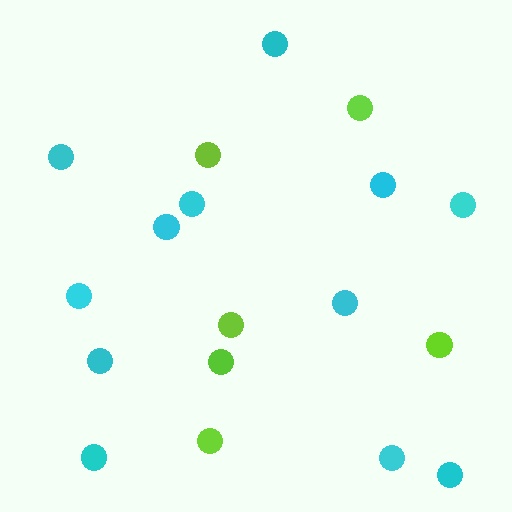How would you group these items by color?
There are 2 groups: one group of cyan circles (12) and one group of lime circles (6).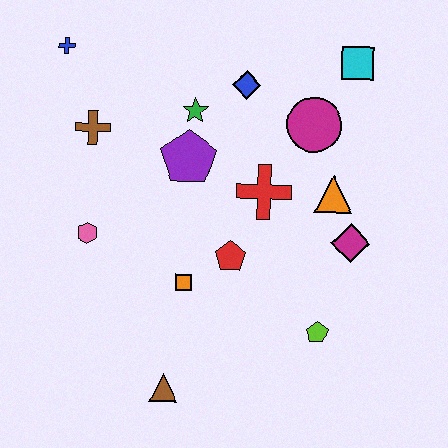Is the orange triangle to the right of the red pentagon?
Yes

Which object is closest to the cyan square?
The magenta circle is closest to the cyan square.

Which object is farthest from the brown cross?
The lime pentagon is farthest from the brown cross.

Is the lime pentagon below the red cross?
Yes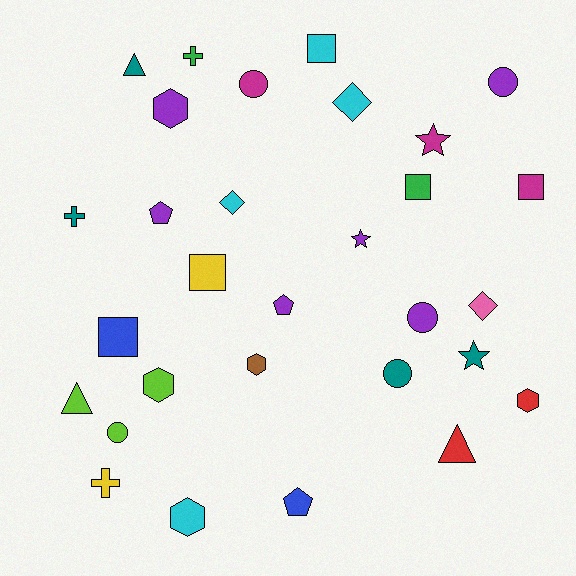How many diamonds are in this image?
There are 3 diamonds.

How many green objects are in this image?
There are 2 green objects.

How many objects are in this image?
There are 30 objects.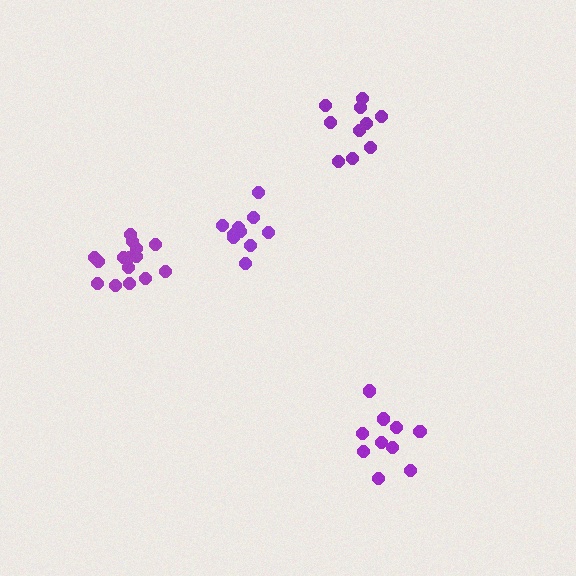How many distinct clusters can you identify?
There are 4 distinct clusters.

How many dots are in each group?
Group 1: 15 dots, Group 2: 10 dots, Group 3: 10 dots, Group 4: 10 dots (45 total).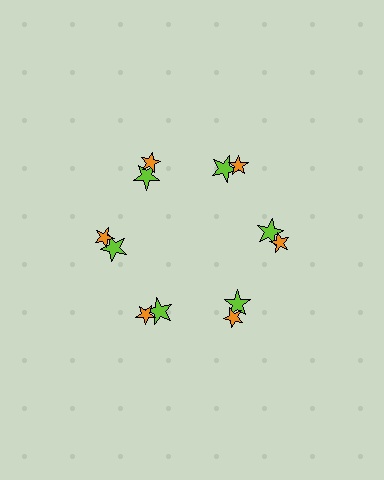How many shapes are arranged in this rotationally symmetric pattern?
There are 12 shapes, arranged in 6 groups of 2.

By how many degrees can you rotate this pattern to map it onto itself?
The pattern maps onto itself every 60 degrees of rotation.